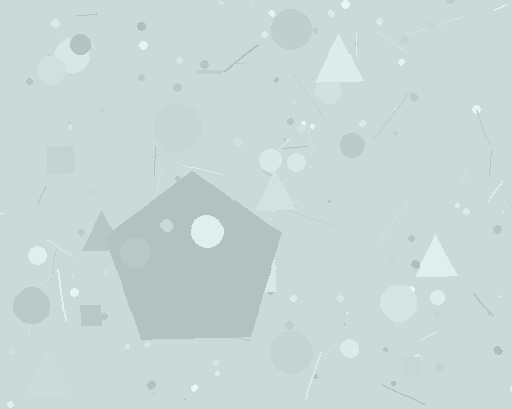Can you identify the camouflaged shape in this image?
The camouflaged shape is a pentagon.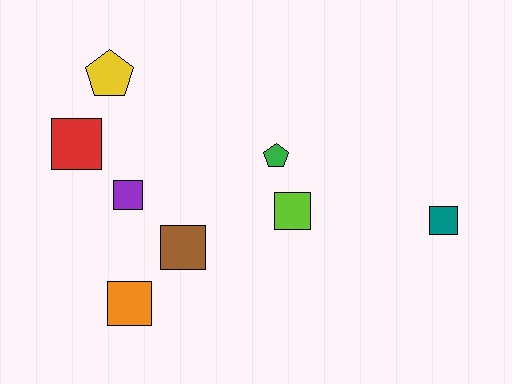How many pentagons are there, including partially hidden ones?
There are 2 pentagons.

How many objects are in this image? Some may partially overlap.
There are 8 objects.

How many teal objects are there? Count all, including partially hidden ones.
There is 1 teal object.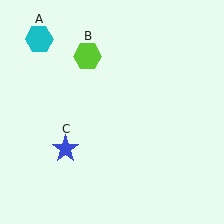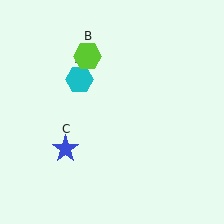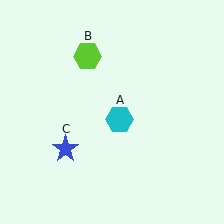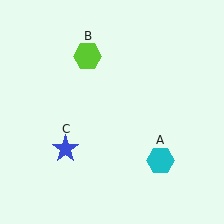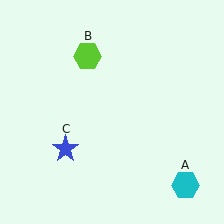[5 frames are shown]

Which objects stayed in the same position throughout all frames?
Lime hexagon (object B) and blue star (object C) remained stationary.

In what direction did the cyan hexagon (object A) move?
The cyan hexagon (object A) moved down and to the right.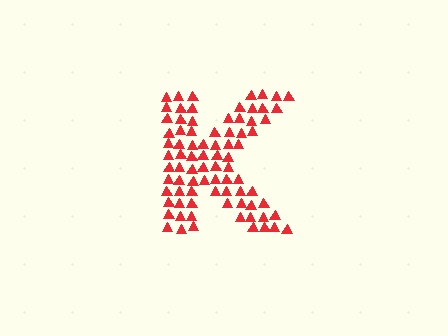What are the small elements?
The small elements are triangles.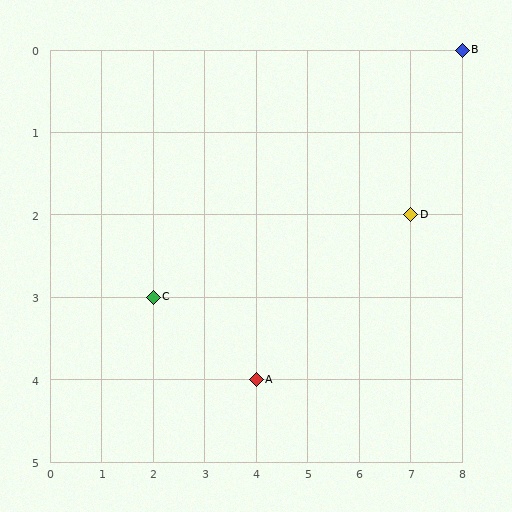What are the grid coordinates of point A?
Point A is at grid coordinates (4, 4).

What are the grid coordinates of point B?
Point B is at grid coordinates (8, 0).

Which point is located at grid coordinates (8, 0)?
Point B is at (8, 0).